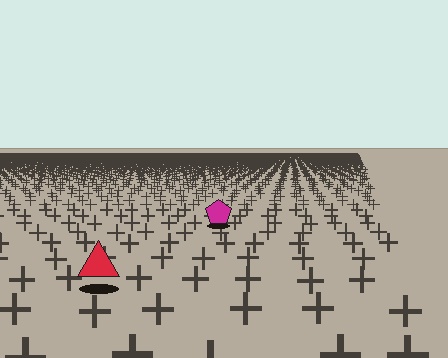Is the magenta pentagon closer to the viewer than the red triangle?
No. The red triangle is closer — you can tell from the texture gradient: the ground texture is coarser near it.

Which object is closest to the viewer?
The red triangle is closest. The texture marks near it are larger and more spread out.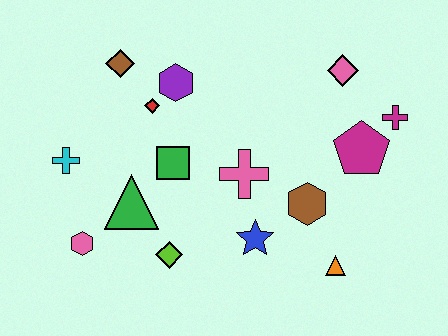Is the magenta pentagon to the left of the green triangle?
No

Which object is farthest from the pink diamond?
The pink hexagon is farthest from the pink diamond.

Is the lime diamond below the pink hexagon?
Yes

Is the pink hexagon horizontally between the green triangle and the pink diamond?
No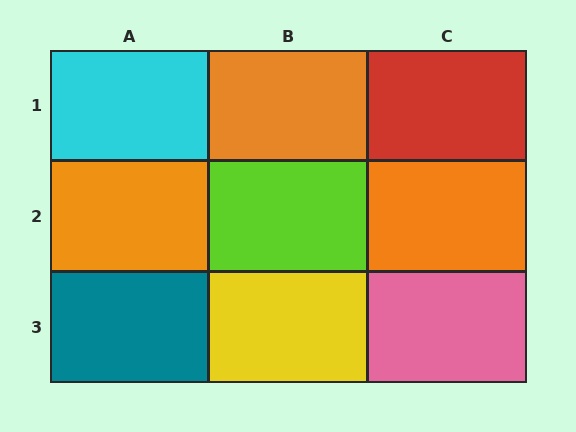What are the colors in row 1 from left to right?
Cyan, orange, red.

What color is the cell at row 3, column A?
Teal.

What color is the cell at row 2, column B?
Lime.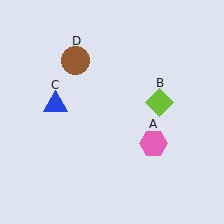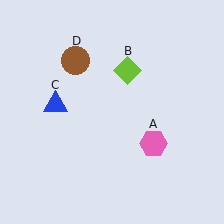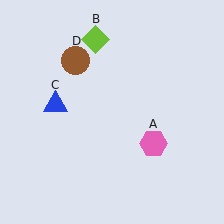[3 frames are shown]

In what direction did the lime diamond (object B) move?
The lime diamond (object B) moved up and to the left.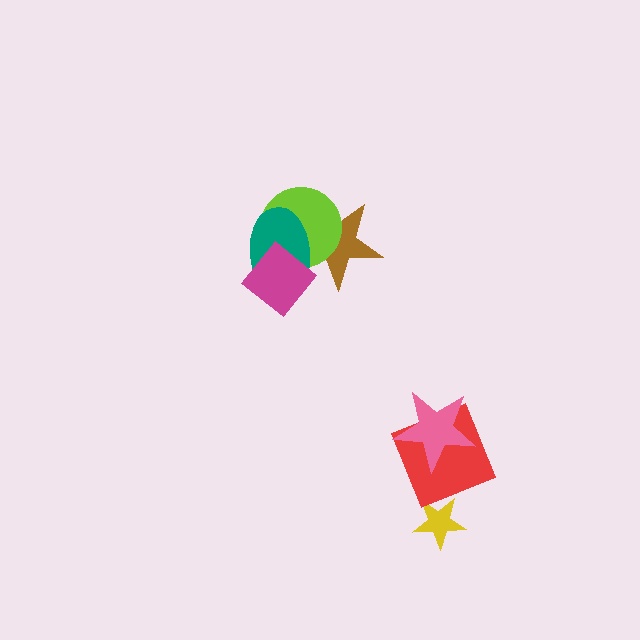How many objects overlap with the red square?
1 object overlaps with the red square.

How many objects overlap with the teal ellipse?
3 objects overlap with the teal ellipse.